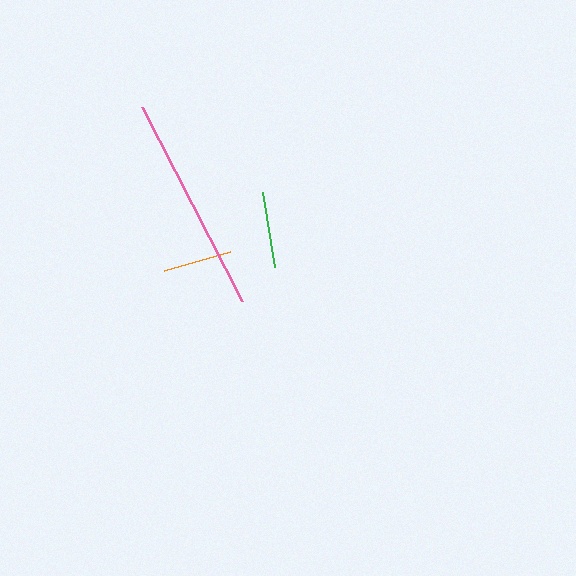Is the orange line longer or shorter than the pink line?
The pink line is longer than the orange line.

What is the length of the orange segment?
The orange segment is approximately 68 pixels long.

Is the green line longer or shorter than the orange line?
The green line is longer than the orange line.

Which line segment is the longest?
The pink line is the longest at approximately 218 pixels.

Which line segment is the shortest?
The orange line is the shortest at approximately 68 pixels.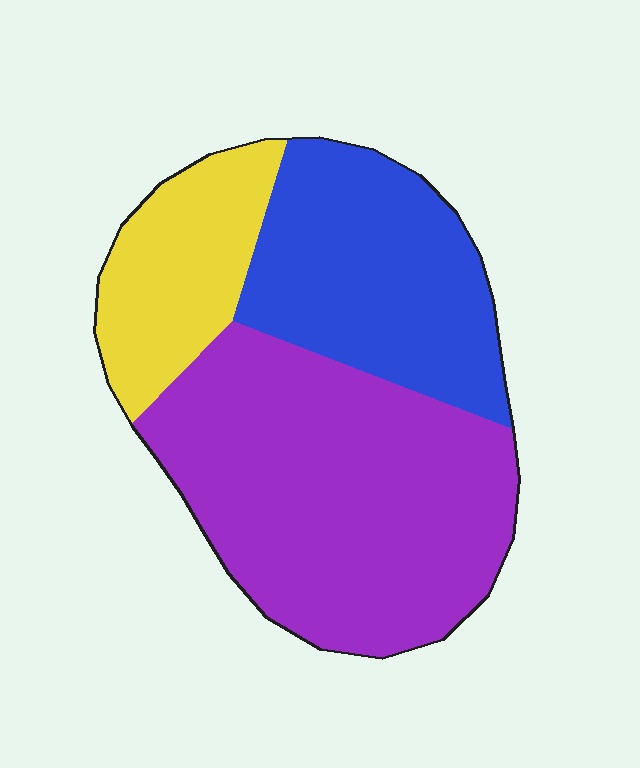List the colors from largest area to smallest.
From largest to smallest: purple, blue, yellow.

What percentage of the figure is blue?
Blue takes up between a quarter and a half of the figure.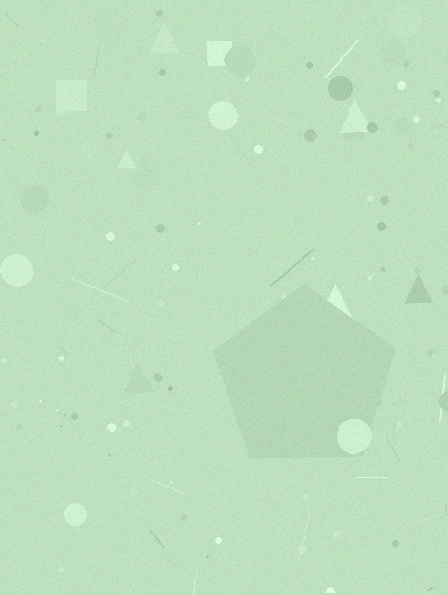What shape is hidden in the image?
A pentagon is hidden in the image.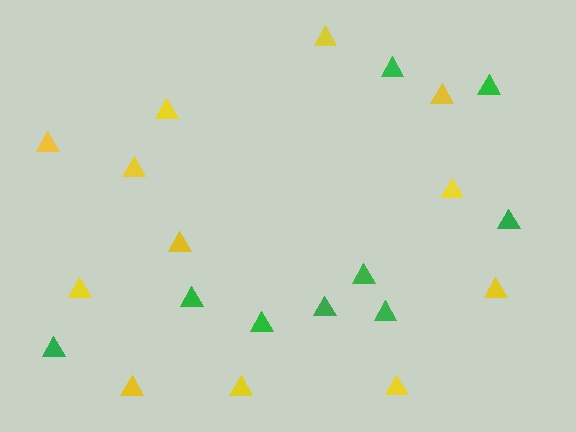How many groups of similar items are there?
There are 2 groups: one group of yellow triangles (12) and one group of green triangles (9).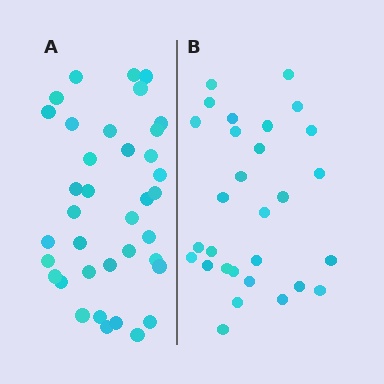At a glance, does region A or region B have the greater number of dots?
Region A (the left region) has more dots.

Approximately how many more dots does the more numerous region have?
Region A has roughly 8 or so more dots than region B.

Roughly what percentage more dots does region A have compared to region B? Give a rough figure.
About 30% more.